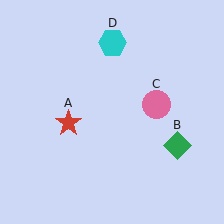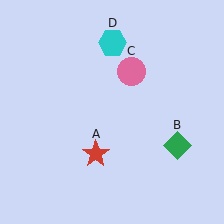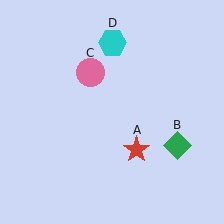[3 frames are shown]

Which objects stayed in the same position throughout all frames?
Green diamond (object B) and cyan hexagon (object D) remained stationary.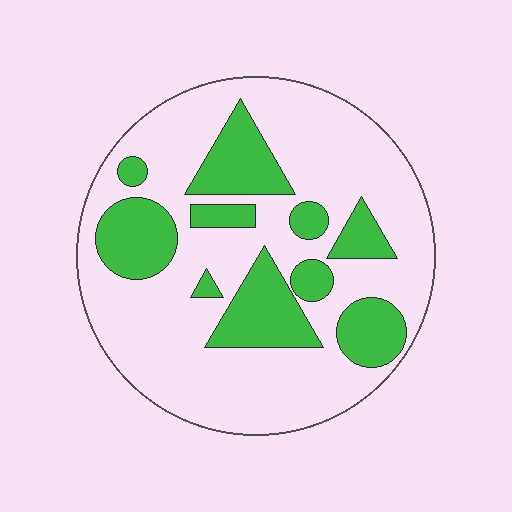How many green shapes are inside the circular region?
10.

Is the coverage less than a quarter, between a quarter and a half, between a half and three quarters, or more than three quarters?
Between a quarter and a half.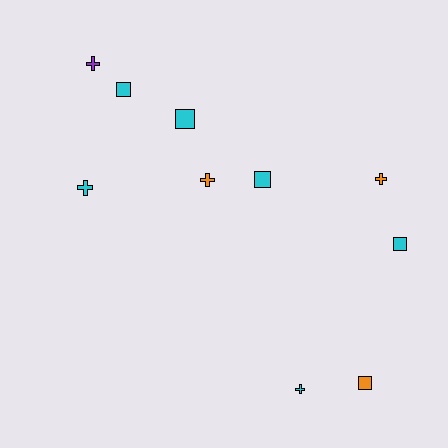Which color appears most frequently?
Cyan, with 6 objects.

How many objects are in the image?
There are 10 objects.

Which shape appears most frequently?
Square, with 5 objects.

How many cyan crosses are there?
There are 2 cyan crosses.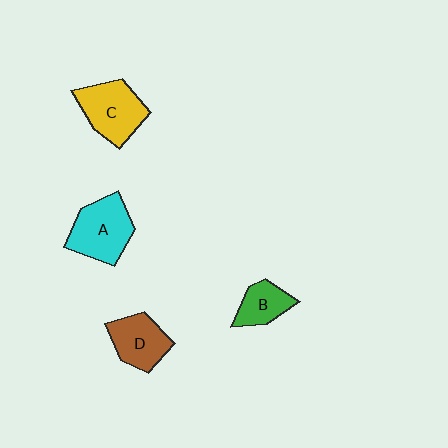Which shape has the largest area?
Shape A (cyan).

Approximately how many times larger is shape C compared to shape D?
Approximately 1.2 times.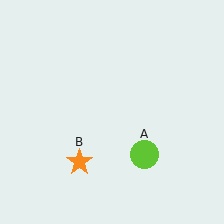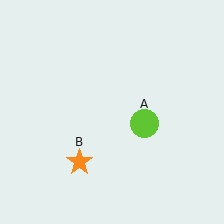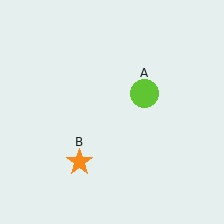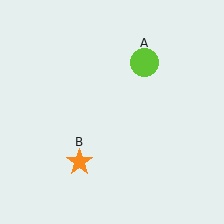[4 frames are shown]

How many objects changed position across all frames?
1 object changed position: lime circle (object A).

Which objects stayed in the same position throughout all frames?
Orange star (object B) remained stationary.